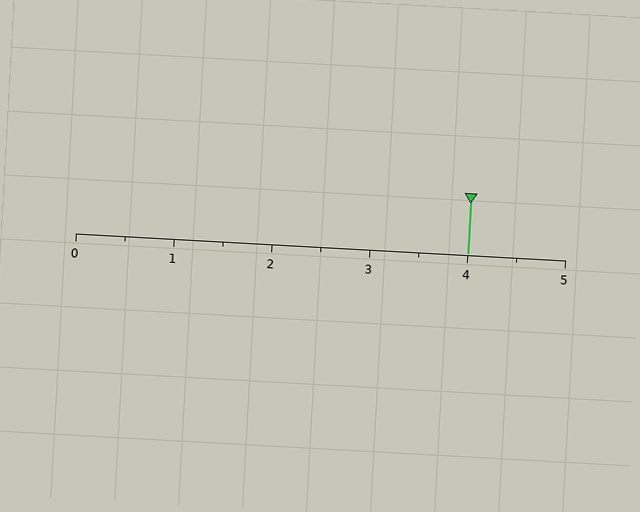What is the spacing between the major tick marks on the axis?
The major ticks are spaced 1 apart.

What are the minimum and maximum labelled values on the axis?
The axis runs from 0 to 5.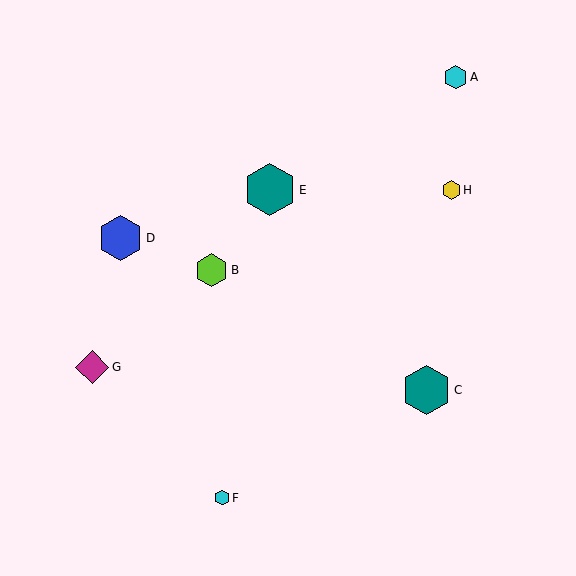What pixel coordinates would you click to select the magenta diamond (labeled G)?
Click at (92, 367) to select the magenta diamond G.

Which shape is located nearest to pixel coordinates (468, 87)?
The cyan hexagon (labeled A) at (455, 77) is nearest to that location.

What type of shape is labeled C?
Shape C is a teal hexagon.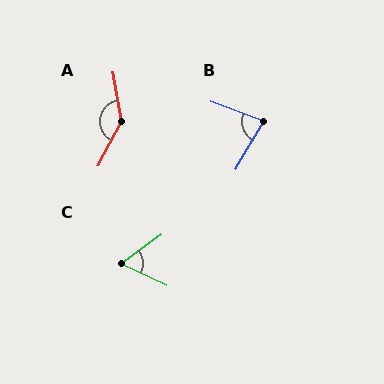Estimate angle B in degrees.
Approximately 80 degrees.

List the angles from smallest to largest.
C (62°), B (80°), A (142°).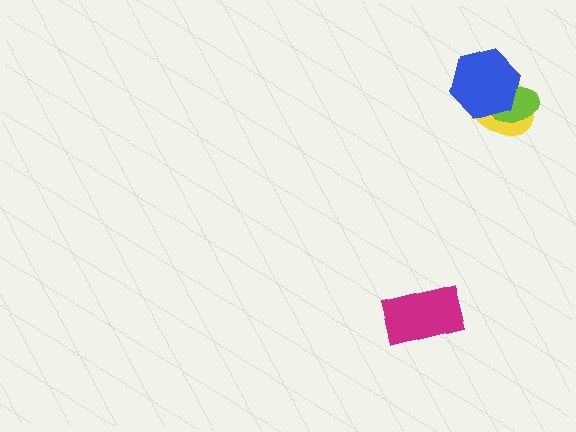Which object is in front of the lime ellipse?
The blue hexagon is in front of the lime ellipse.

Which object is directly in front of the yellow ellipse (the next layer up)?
The lime ellipse is directly in front of the yellow ellipse.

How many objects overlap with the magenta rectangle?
0 objects overlap with the magenta rectangle.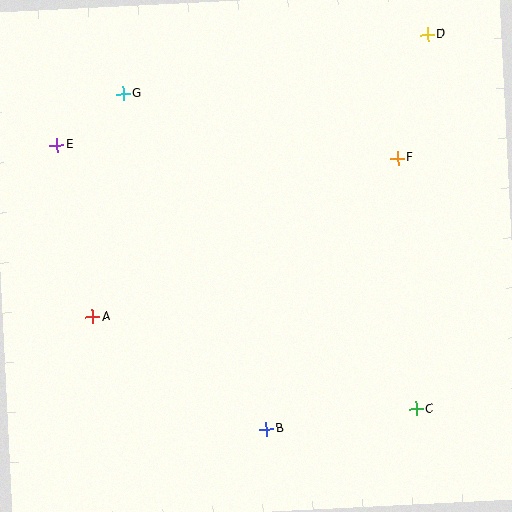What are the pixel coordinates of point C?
Point C is at (416, 409).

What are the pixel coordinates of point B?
Point B is at (266, 429).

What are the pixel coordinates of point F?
Point F is at (397, 158).